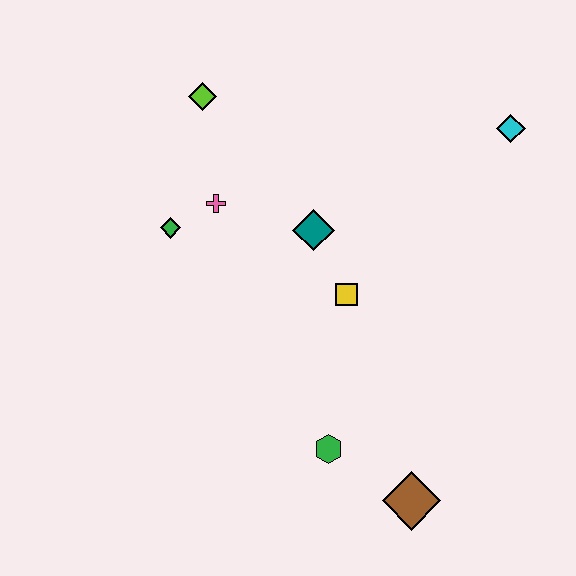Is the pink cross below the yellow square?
No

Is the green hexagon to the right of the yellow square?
No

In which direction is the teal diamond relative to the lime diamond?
The teal diamond is below the lime diamond.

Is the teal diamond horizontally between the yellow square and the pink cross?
Yes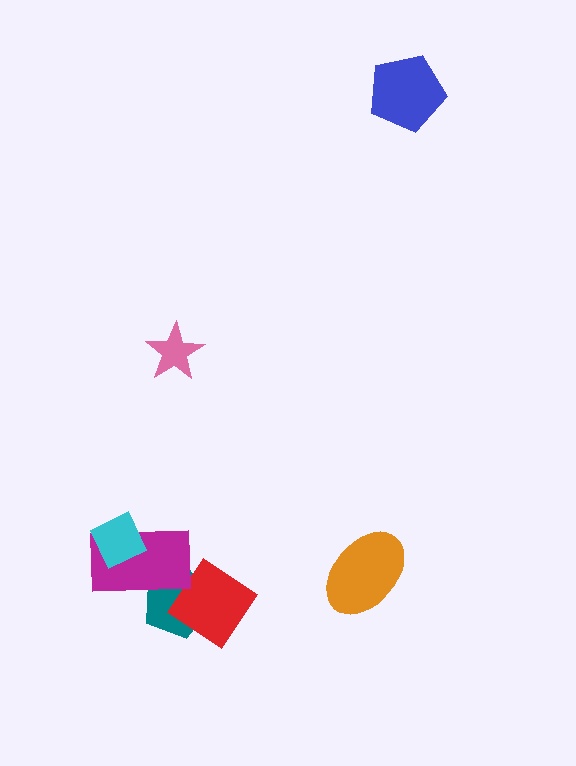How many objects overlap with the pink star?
0 objects overlap with the pink star.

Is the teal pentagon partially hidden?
Yes, it is partially covered by another shape.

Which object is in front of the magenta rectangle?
The cyan diamond is in front of the magenta rectangle.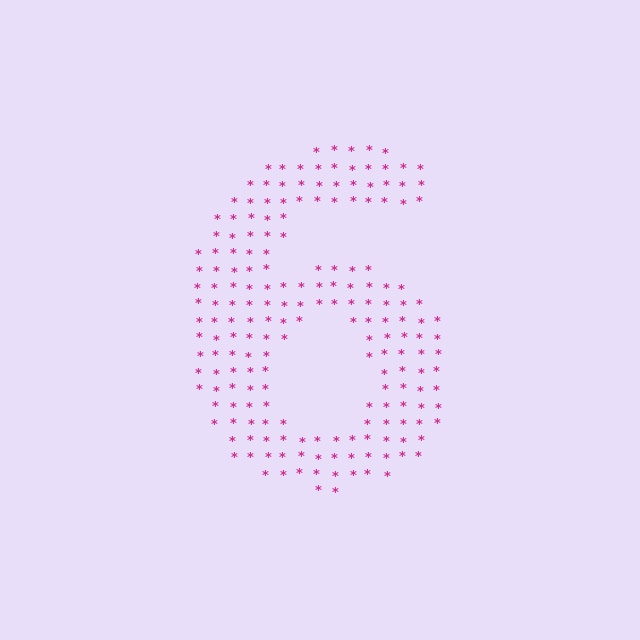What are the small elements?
The small elements are asterisks.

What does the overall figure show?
The overall figure shows the digit 6.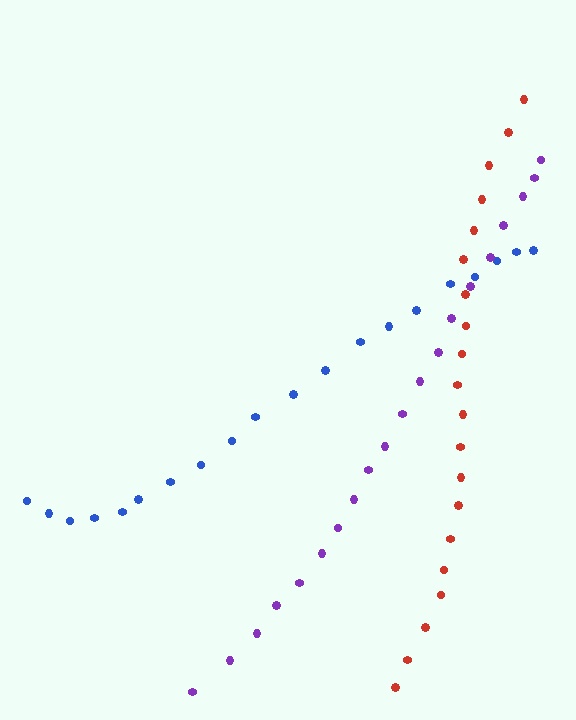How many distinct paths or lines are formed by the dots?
There are 3 distinct paths.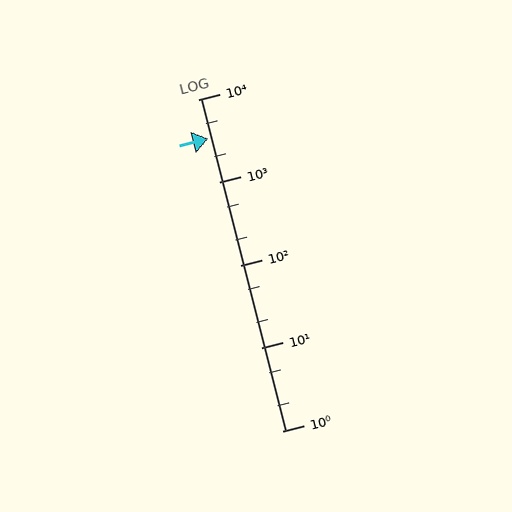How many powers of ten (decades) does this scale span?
The scale spans 4 decades, from 1 to 10000.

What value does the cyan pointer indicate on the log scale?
The pointer indicates approximately 3400.